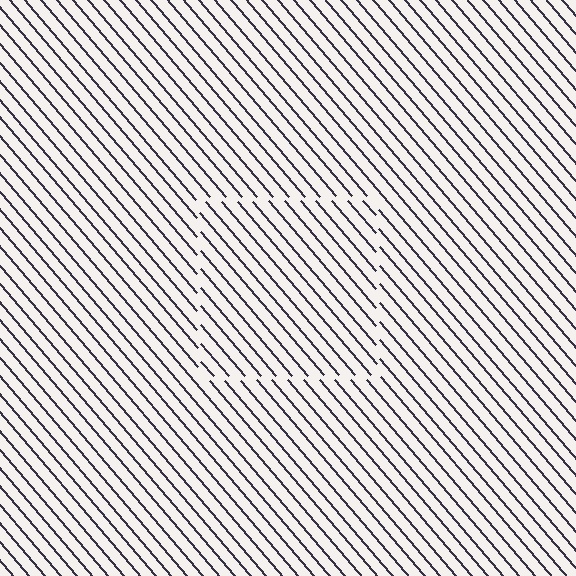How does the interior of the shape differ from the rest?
The interior of the shape contains the same grating, shifted by half a period — the contour is defined by the phase discontinuity where line-ends from the inner and outer gratings abut.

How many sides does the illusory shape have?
4 sides — the line-ends trace a square.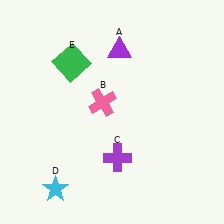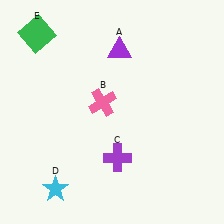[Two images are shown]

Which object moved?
The green square (E) moved left.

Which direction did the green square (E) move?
The green square (E) moved left.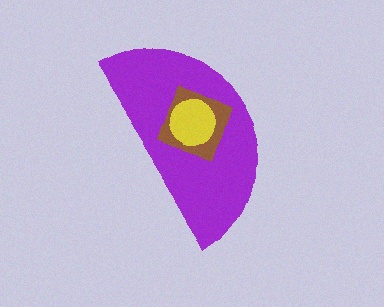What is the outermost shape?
The purple semicircle.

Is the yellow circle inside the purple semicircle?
Yes.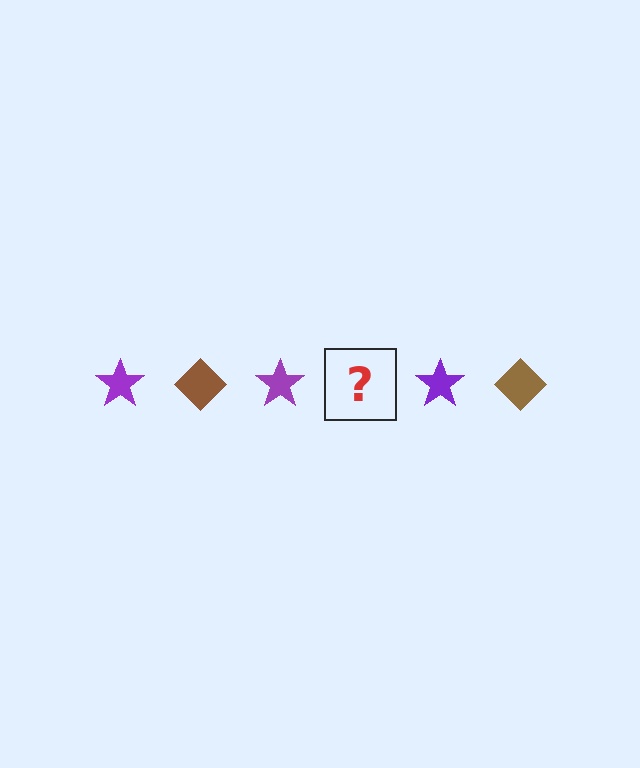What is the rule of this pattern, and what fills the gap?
The rule is that the pattern alternates between purple star and brown diamond. The gap should be filled with a brown diamond.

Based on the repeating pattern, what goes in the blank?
The blank should be a brown diamond.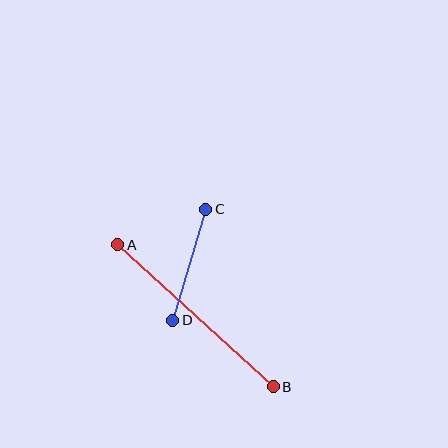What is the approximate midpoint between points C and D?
The midpoint is at approximately (189, 265) pixels.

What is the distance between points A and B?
The distance is approximately 210 pixels.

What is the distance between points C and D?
The distance is approximately 116 pixels.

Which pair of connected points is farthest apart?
Points A and B are farthest apart.